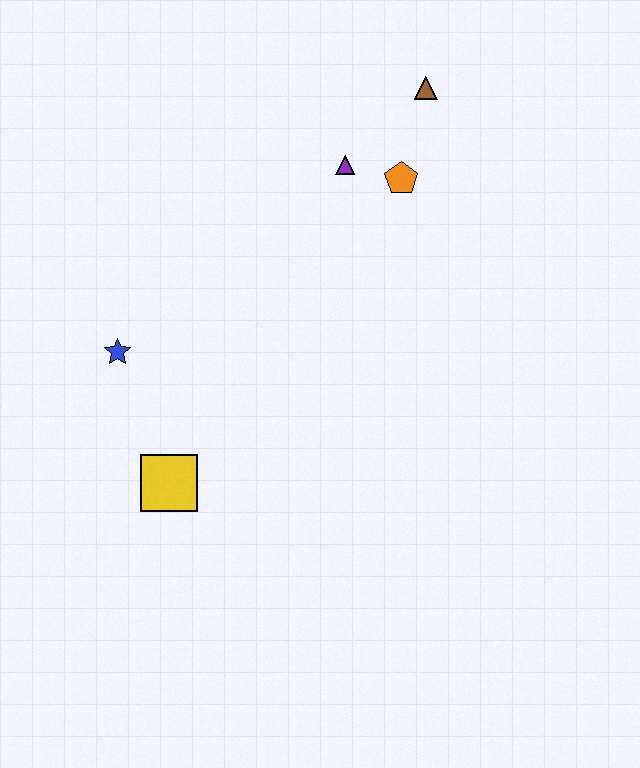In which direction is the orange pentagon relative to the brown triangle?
The orange pentagon is below the brown triangle.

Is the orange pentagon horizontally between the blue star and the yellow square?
No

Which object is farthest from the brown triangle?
The yellow square is farthest from the brown triangle.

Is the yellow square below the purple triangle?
Yes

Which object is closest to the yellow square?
The blue star is closest to the yellow square.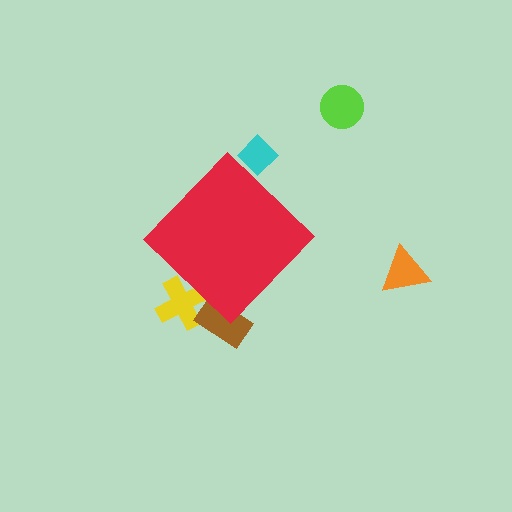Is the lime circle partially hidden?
No, the lime circle is fully visible.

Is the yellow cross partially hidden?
Yes, the yellow cross is partially hidden behind the red diamond.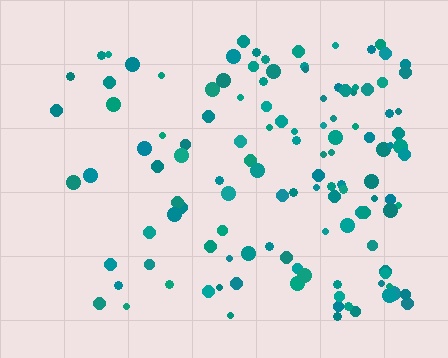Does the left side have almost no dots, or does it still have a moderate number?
Still a moderate number, just noticeably fewer than the right.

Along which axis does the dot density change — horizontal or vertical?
Horizontal.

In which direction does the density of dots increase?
From left to right, with the right side densest.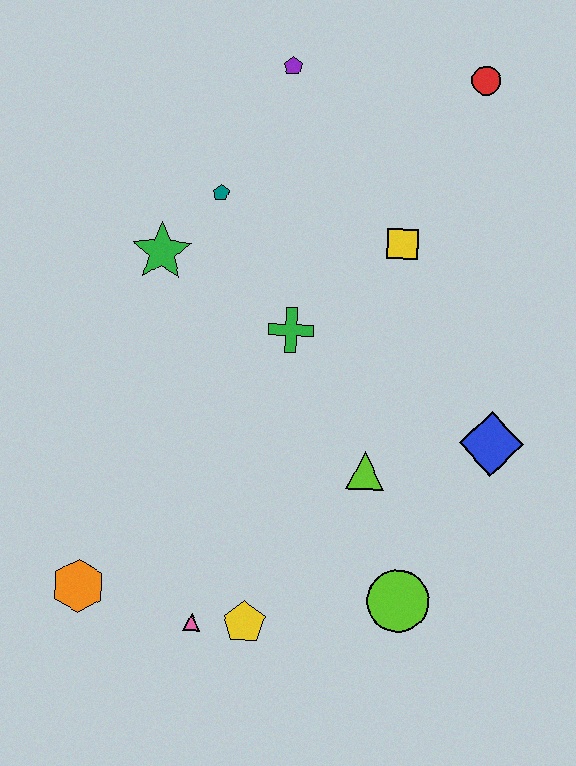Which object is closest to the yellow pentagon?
The pink triangle is closest to the yellow pentagon.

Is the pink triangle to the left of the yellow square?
Yes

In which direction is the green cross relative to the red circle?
The green cross is below the red circle.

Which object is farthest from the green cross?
The orange hexagon is farthest from the green cross.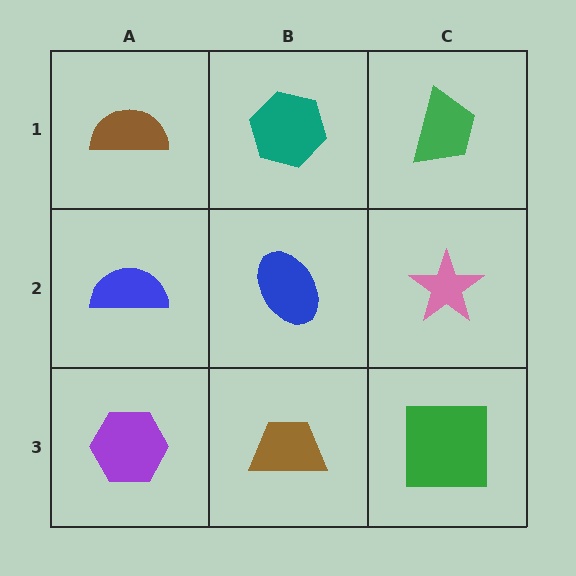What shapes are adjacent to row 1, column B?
A blue ellipse (row 2, column B), a brown semicircle (row 1, column A), a green trapezoid (row 1, column C).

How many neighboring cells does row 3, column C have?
2.